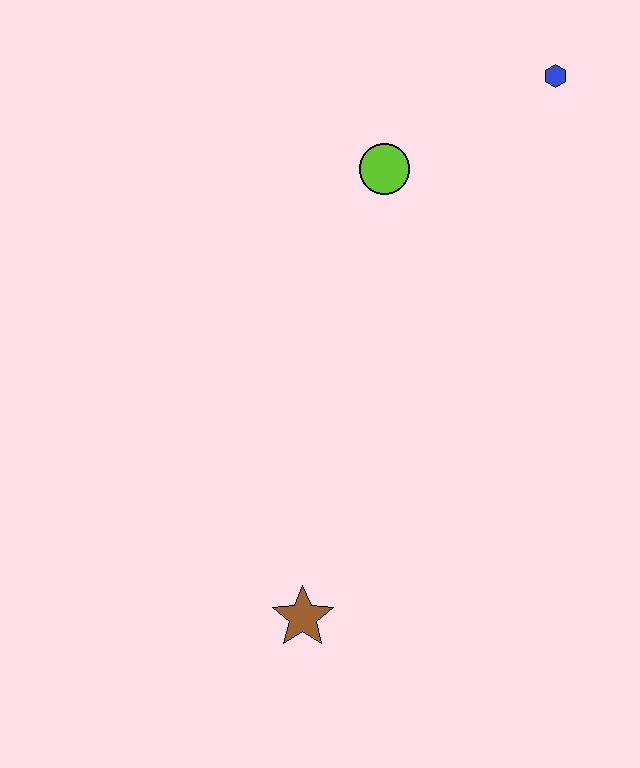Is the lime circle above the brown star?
Yes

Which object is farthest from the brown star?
The blue hexagon is farthest from the brown star.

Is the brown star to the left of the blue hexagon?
Yes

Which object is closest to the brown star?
The lime circle is closest to the brown star.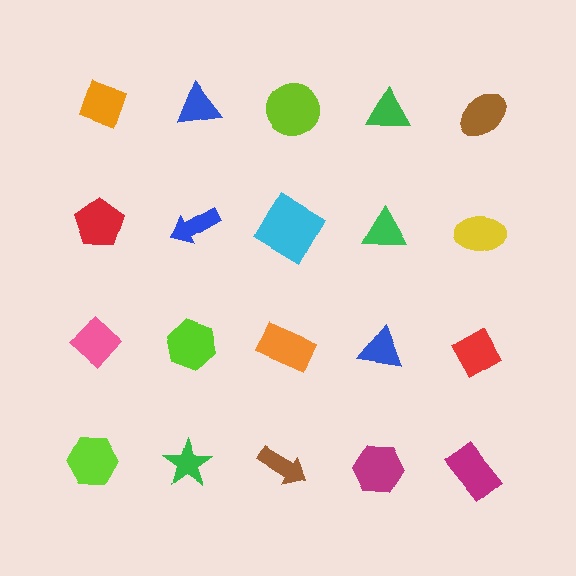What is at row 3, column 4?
A blue triangle.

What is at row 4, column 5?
A magenta rectangle.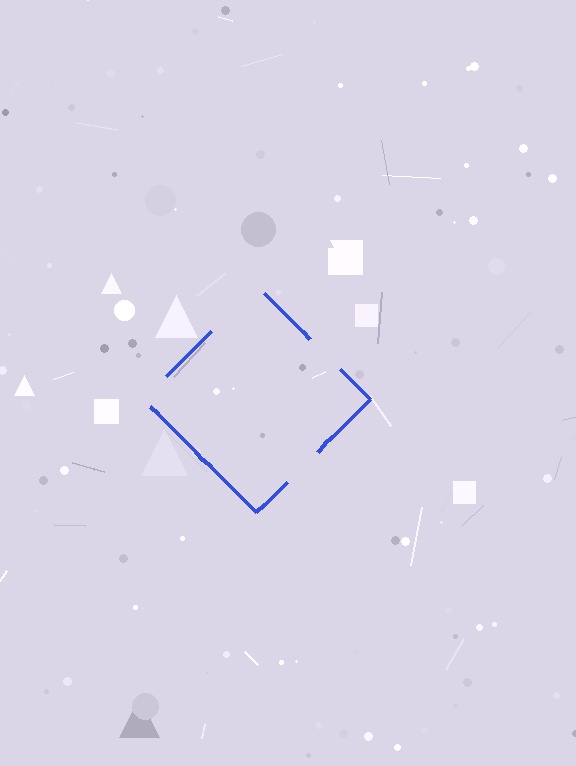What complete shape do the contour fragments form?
The contour fragments form a diamond.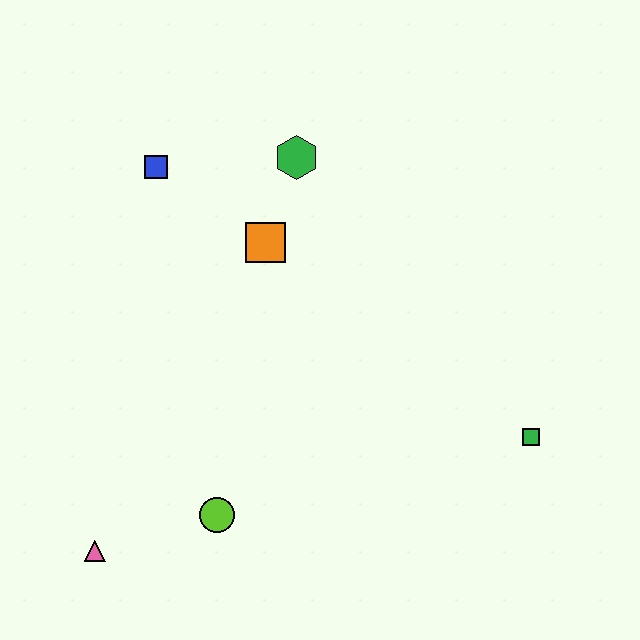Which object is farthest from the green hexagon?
The pink triangle is farthest from the green hexagon.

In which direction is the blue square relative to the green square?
The blue square is to the left of the green square.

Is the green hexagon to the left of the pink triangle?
No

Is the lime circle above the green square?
No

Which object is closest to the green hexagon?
The orange square is closest to the green hexagon.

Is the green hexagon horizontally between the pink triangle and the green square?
Yes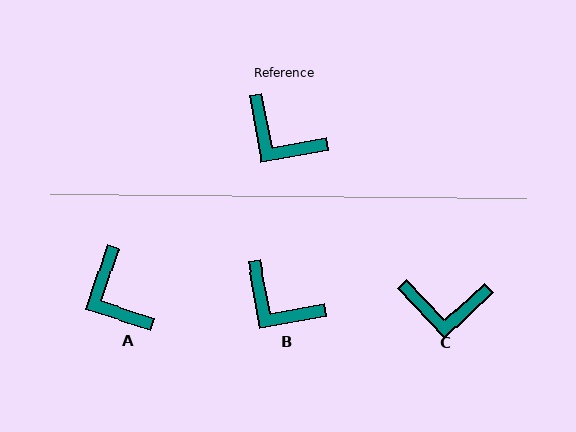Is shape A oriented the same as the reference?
No, it is off by about 28 degrees.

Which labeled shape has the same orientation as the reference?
B.